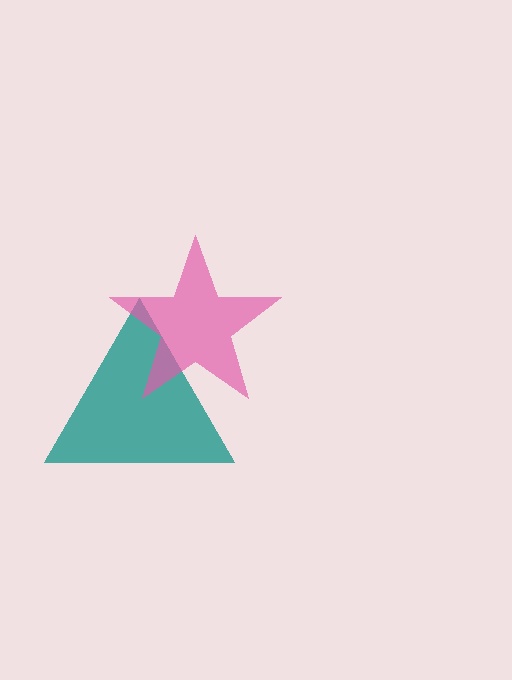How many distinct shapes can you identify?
There are 2 distinct shapes: a teal triangle, a pink star.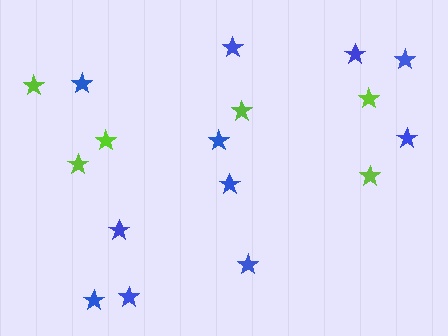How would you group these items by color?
There are 2 groups: one group of lime stars (6) and one group of blue stars (11).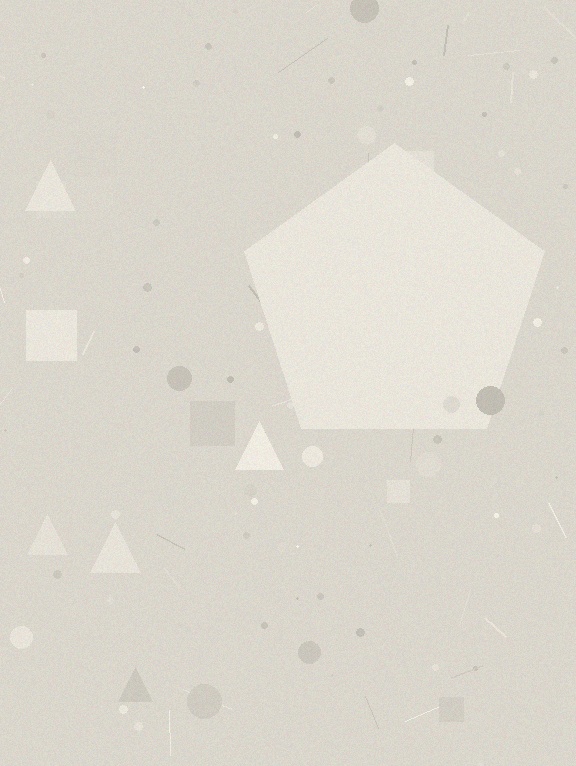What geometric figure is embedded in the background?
A pentagon is embedded in the background.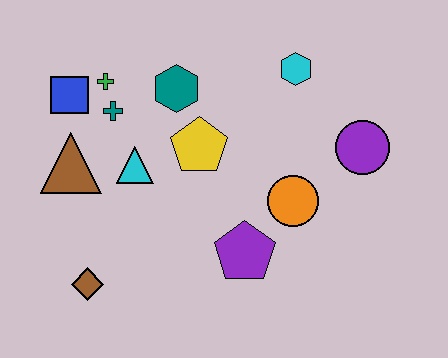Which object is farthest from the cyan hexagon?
The brown diamond is farthest from the cyan hexagon.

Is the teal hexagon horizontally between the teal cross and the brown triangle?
No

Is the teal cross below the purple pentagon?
No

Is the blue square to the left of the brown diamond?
Yes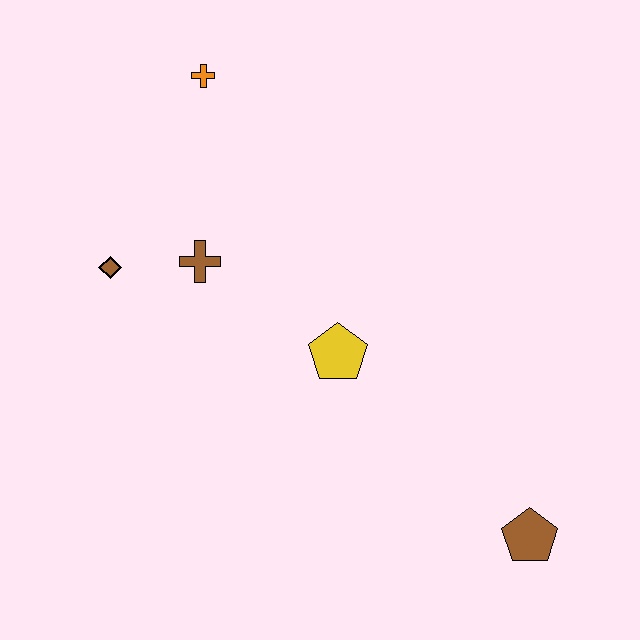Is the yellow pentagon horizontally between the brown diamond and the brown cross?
No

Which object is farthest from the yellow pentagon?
The orange cross is farthest from the yellow pentagon.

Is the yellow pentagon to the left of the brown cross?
No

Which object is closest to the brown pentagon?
The yellow pentagon is closest to the brown pentagon.